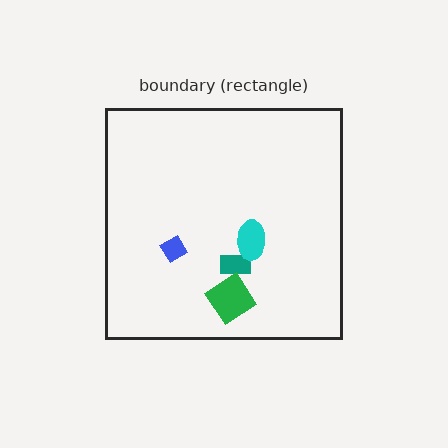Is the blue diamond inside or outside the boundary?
Inside.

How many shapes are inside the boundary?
4 inside, 0 outside.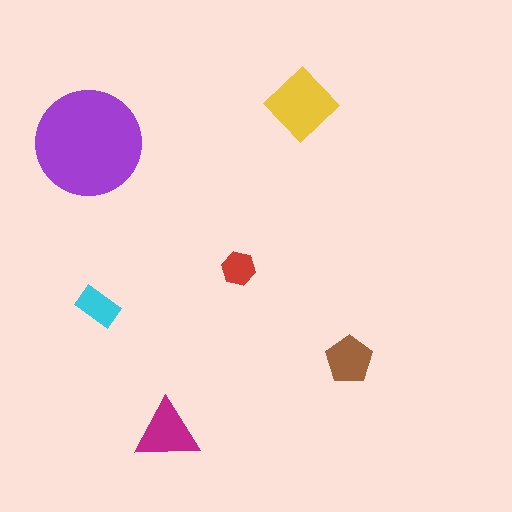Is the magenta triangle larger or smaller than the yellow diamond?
Smaller.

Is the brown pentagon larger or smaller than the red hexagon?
Larger.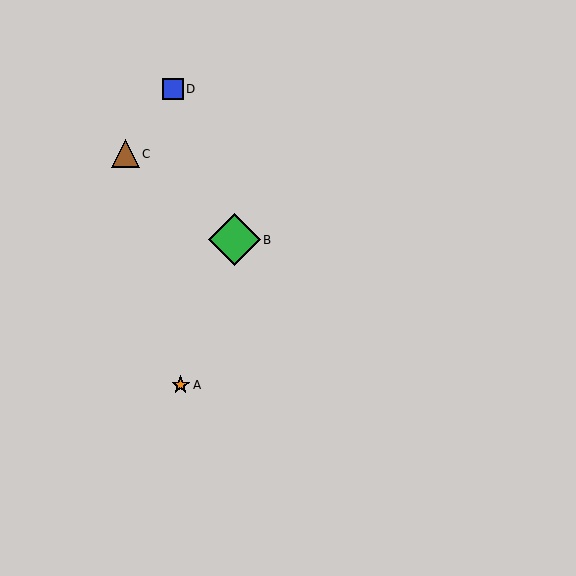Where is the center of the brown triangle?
The center of the brown triangle is at (125, 154).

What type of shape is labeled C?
Shape C is a brown triangle.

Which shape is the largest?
The green diamond (labeled B) is the largest.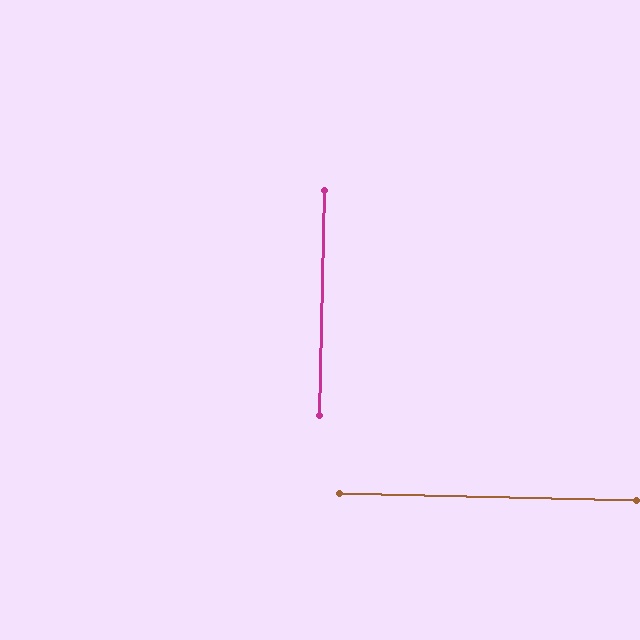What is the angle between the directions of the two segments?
Approximately 90 degrees.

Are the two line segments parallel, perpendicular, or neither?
Perpendicular — they meet at approximately 90°.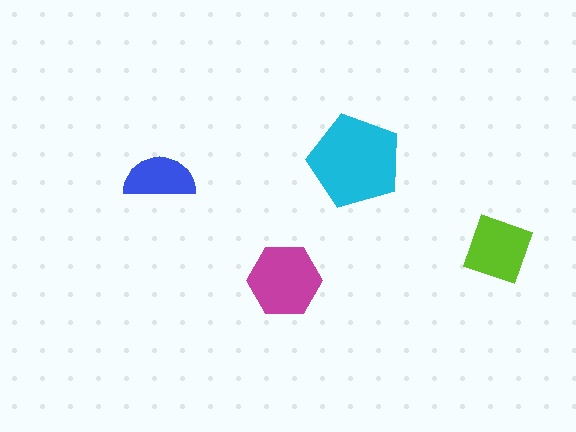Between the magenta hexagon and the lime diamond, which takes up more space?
The magenta hexagon.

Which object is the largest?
The cyan pentagon.